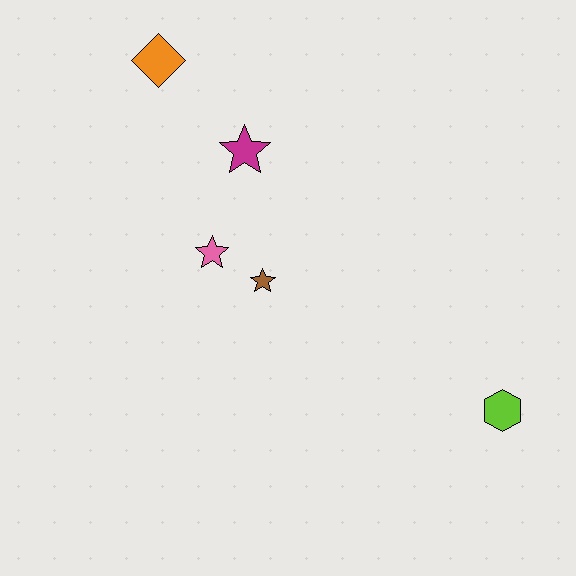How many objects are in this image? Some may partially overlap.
There are 5 objects.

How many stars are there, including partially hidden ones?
There are 3 stars.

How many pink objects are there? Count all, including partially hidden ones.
There is 1 pink object.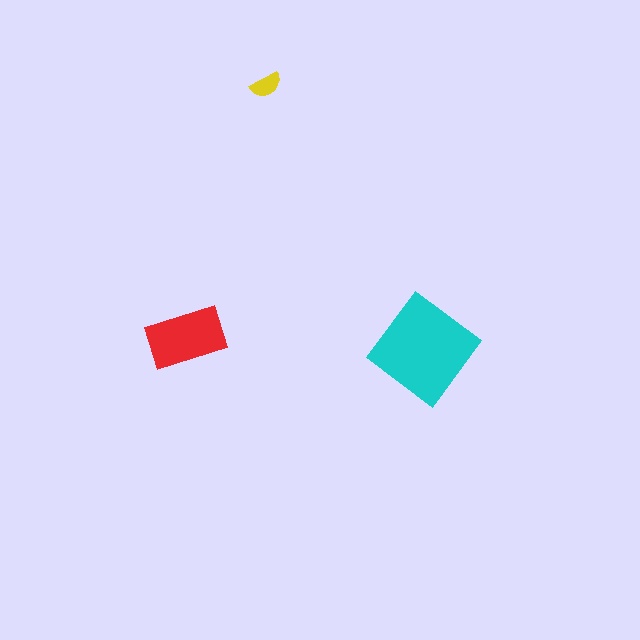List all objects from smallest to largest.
The yellow semicircle, the red rectangle, the cyan diamond.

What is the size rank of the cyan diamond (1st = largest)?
1st.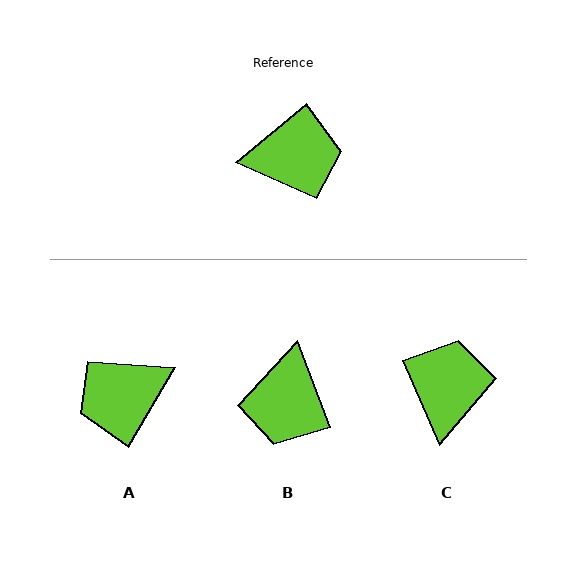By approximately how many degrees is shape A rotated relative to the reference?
Approximately 160 degrees clockwise.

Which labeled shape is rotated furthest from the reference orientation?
A, about 160 degrees away.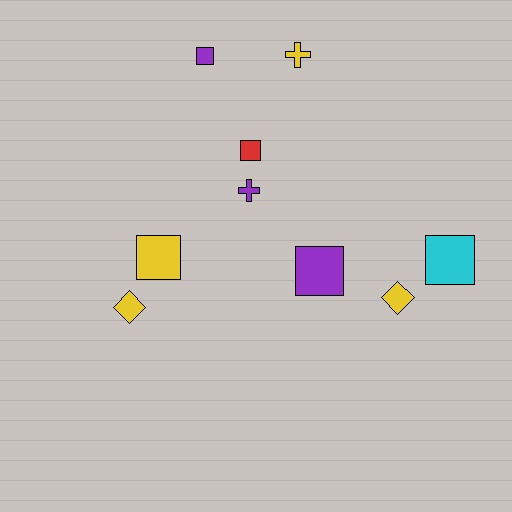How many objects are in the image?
There are 9 objects.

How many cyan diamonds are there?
There are no cyan diamonds.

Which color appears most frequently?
Yellow, with 4 objects.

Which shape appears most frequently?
Square, with 5 objects.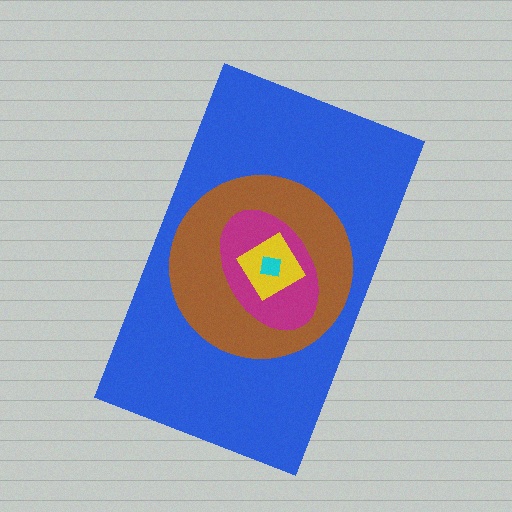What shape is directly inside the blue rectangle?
The brown circle.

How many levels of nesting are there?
5.